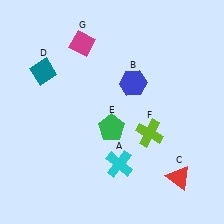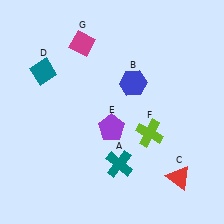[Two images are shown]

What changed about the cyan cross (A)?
In Image 1, A is cyan. In Image 2, it changed to teal.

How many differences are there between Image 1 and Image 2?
There are 2 differences between the two images.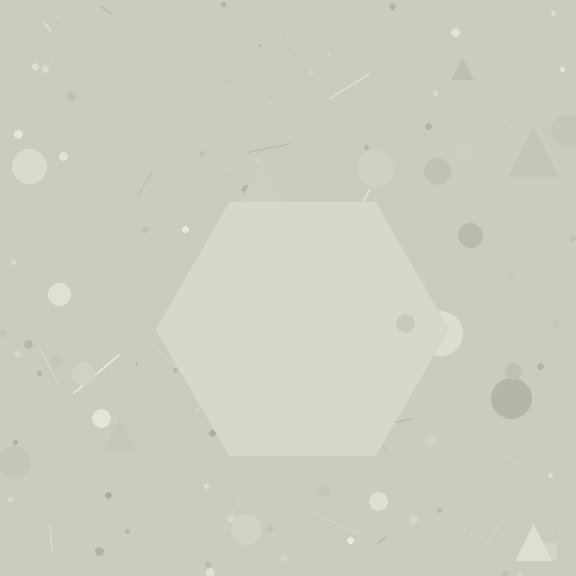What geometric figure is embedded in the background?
A hexagon is embedded in the background.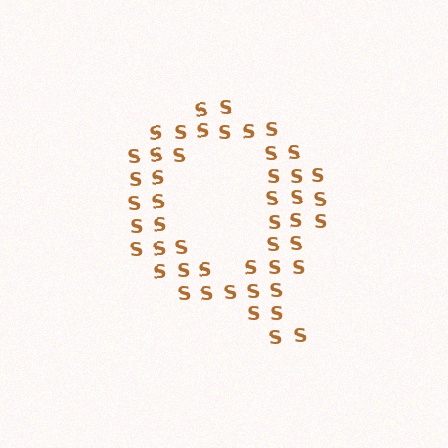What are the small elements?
The small elements are letter S's.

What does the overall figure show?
The overall figure shows the letter Q.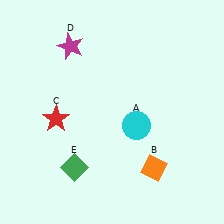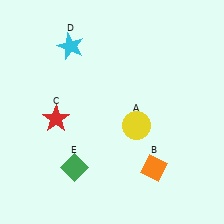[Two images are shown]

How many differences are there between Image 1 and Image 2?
There are 2 differences between the two images.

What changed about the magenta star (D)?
In Image 1, D is magenta. In Image 2, it changed to cyan.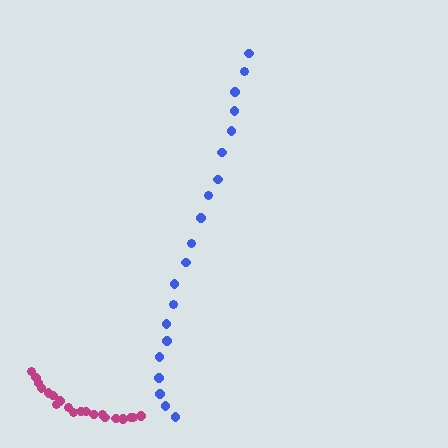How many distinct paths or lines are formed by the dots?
There are 2 distinct paths.